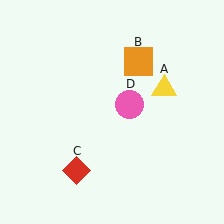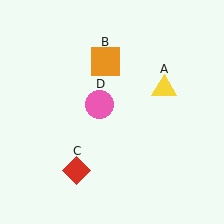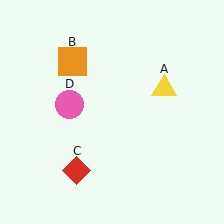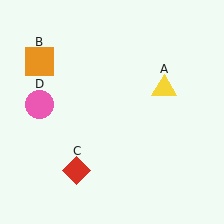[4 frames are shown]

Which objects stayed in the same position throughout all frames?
Yellow triangle (object A) and red diamond (object C) remained stationary.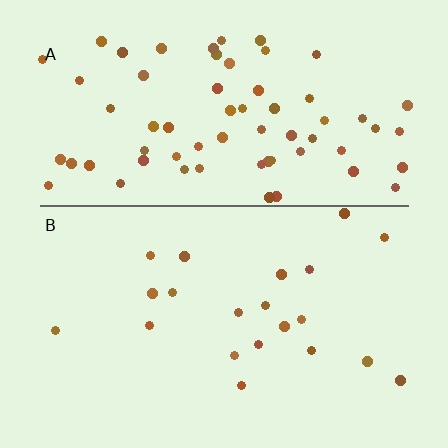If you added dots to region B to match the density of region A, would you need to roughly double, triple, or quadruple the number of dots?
Approximately triple.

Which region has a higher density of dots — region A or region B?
A (the top).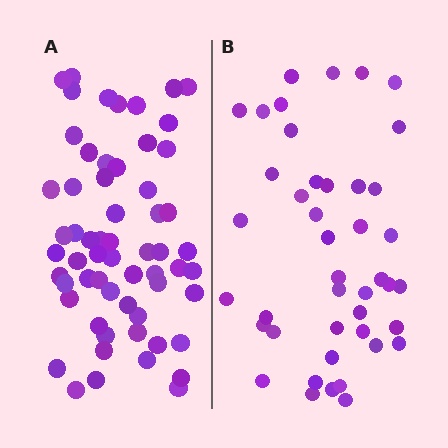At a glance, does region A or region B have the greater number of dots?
Region A (the left region) has more dots.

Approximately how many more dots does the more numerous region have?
Region A has approximately 15 more dots than region B.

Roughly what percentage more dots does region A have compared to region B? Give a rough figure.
About 40% more.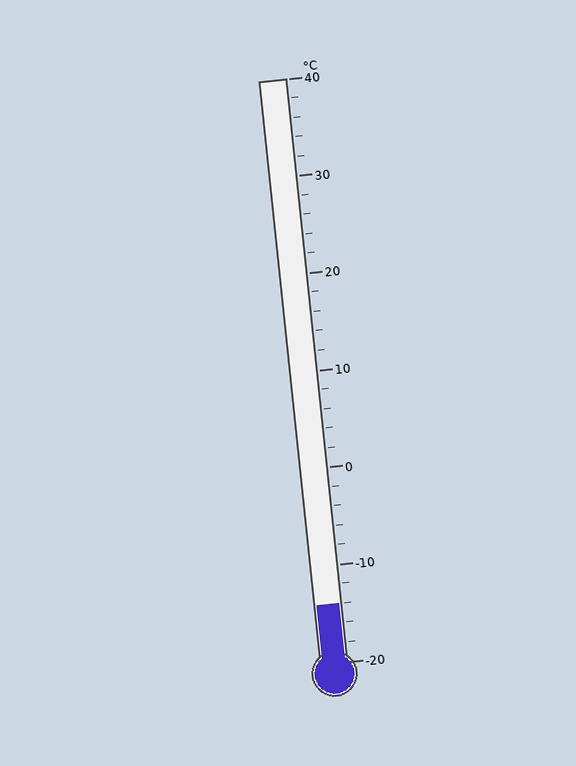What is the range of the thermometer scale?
The thermometer scale ranges from -20°C to 40°C.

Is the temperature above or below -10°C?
The temperature is below -10°C.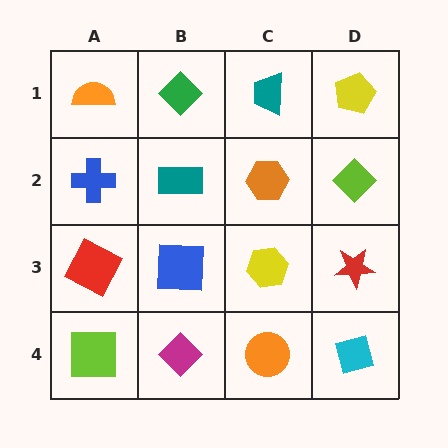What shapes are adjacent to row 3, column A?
A blue cross (row 2, column A), a lime square (row 4, column A), a blue square (row 3, column B).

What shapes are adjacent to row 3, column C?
An orange hexagon (row 2, column C), an orange circle (row 4, column C), a blue square (row 3, column B), a red star (row 3, column D).